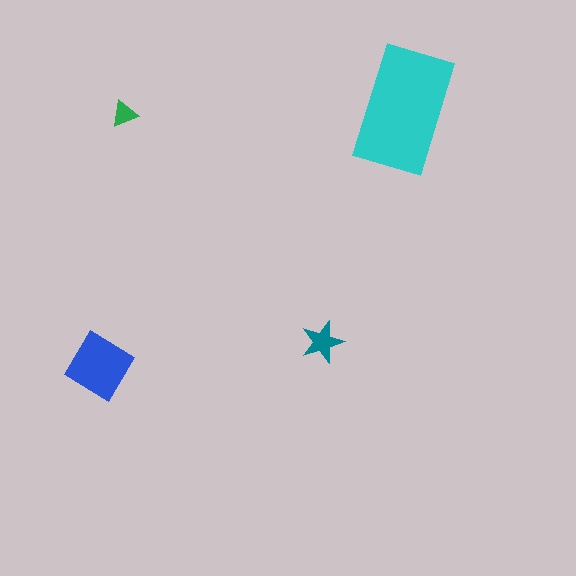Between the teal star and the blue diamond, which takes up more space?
The blue diamond.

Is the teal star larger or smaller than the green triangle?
Larger.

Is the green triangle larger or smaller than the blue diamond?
Smaller.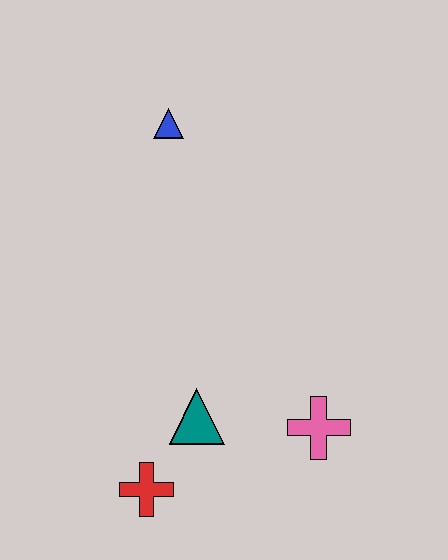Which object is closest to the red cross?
The teal triangle is closest to the red cross.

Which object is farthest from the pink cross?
The blue triangle is farthest from the pink cross.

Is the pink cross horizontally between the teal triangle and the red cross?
No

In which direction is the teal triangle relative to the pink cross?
The teal triangle is to the left of the pink cross.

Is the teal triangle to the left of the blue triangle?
No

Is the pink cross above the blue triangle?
No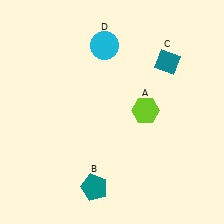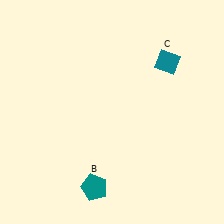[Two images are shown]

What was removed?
The cyan circle (D), the lime hexagon (A) were removed in Image 2.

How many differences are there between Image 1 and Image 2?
There are 2 differences between the two images.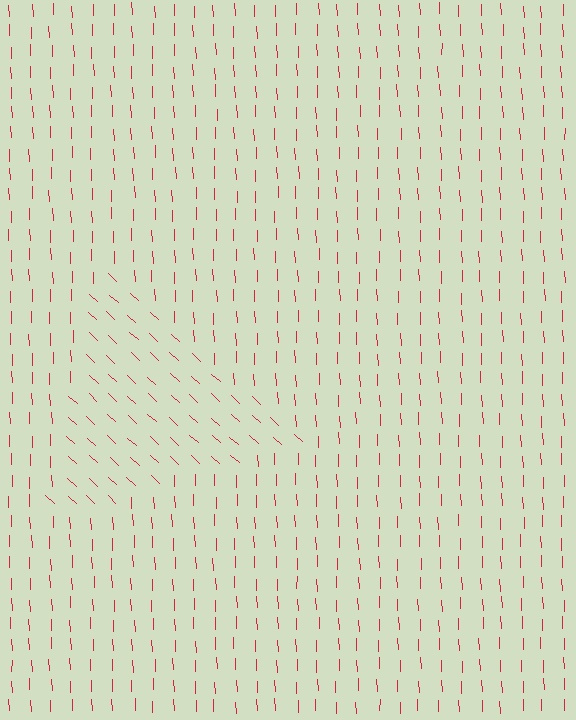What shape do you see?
I see a triangle.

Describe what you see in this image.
The image is filled with small red line segments. A triangle region in the image has lines oriented differently from the surrounding lines, creating a visible texture boundary.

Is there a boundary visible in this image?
Yes, there is a texture boundary formed by a change in line orientation.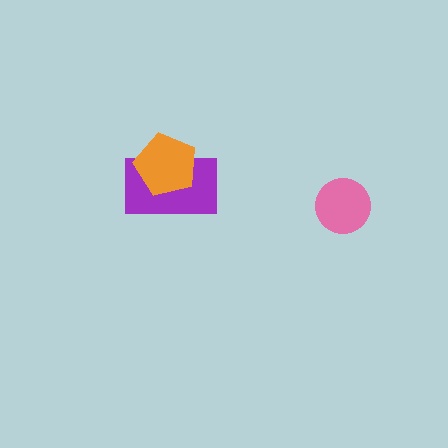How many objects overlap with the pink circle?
0 objects overlap with the pink circle.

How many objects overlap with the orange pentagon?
1 object overlaps with the orange pentagon.